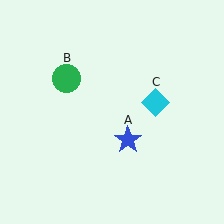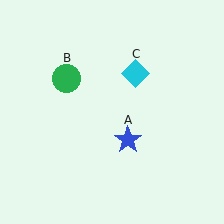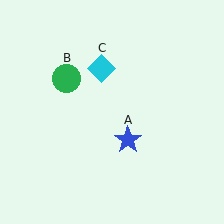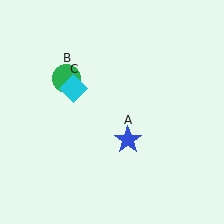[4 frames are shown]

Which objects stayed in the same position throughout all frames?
Blue star (object A) and green circle (object B) remained stationary.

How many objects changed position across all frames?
1 object changed position: cyan diamond (object C).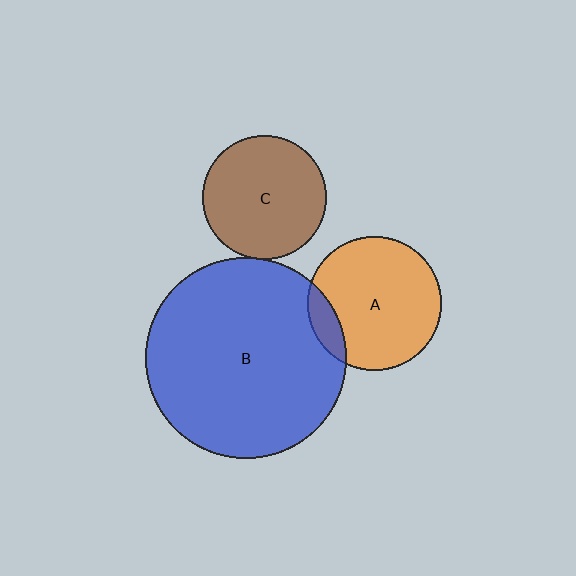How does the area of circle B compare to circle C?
Approximately 2.6 times.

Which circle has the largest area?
Circle B (blue).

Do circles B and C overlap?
Yes.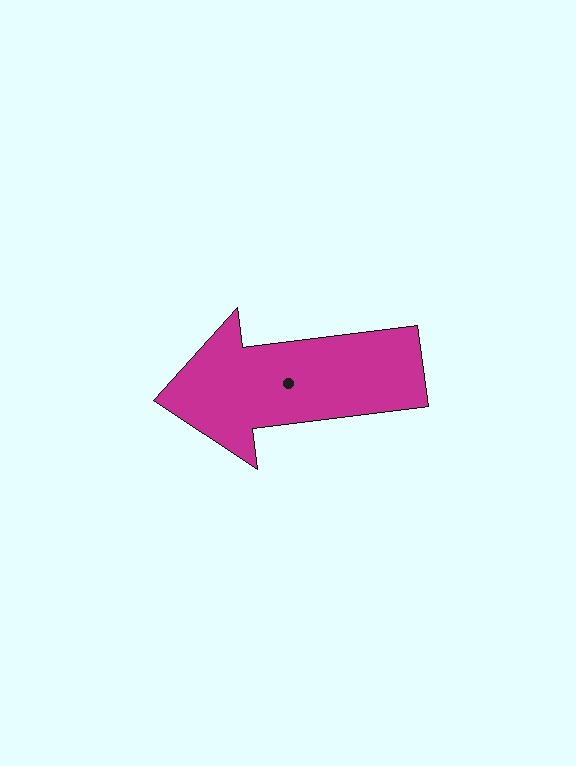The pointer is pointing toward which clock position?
Roughly 9 o'clock.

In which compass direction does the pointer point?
West.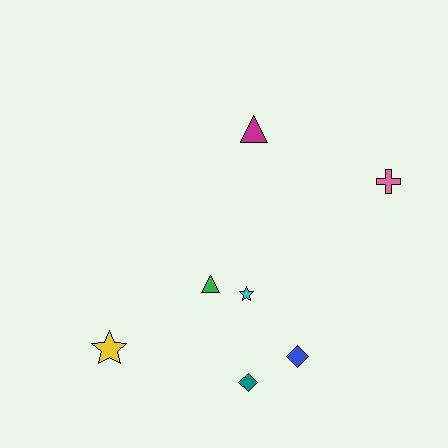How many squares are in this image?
There are no squares.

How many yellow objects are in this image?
There is 1 yellow object.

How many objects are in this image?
There are 7 objects.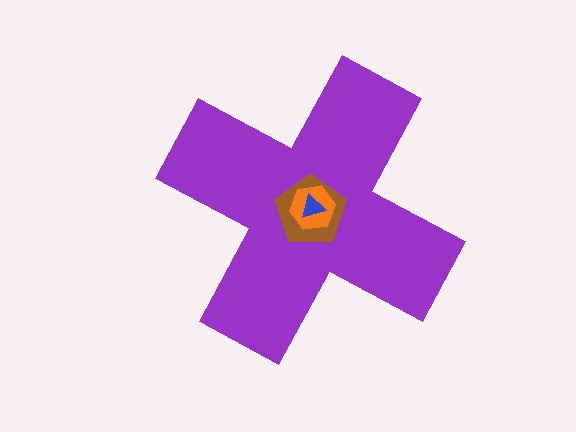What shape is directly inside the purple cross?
The brown pentagon.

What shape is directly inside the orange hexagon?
The blue triangle.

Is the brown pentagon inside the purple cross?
Yes.